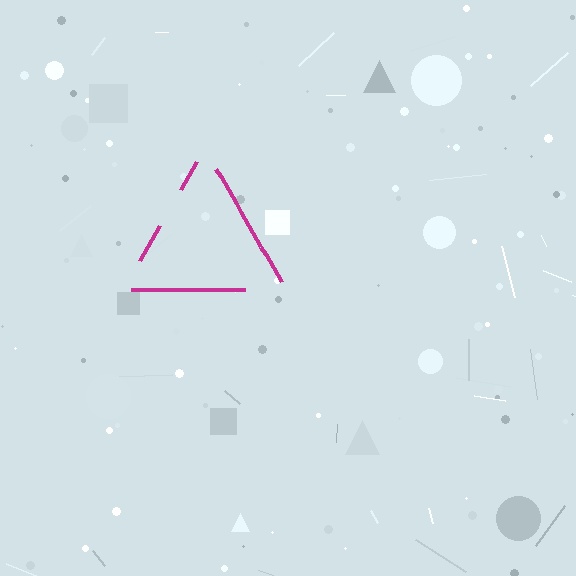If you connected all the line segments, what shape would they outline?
They would outline a triangle.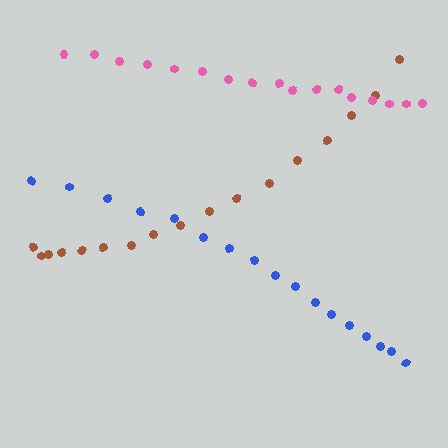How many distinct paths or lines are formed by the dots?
There are 3 distinct paths.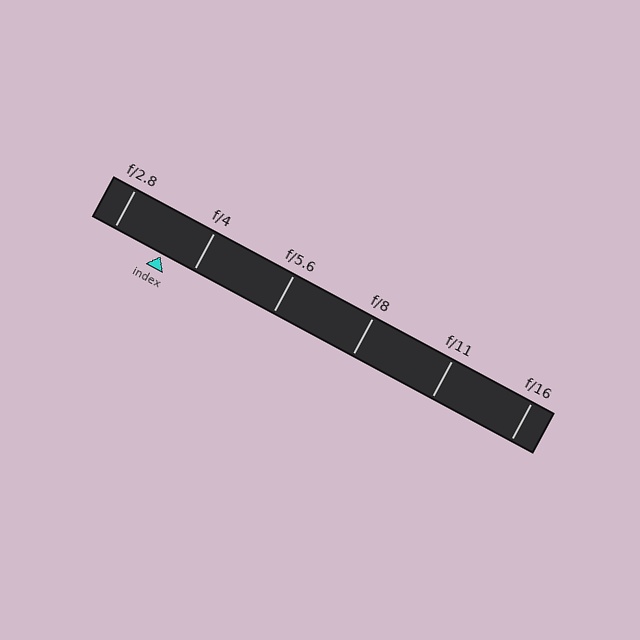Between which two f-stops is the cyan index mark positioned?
The index mark is between f/2.8 and f/4.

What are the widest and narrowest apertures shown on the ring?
The widest aperture shown is f/2.8 and the narrowest is f/16.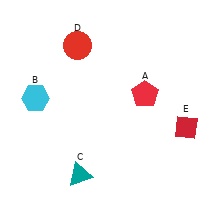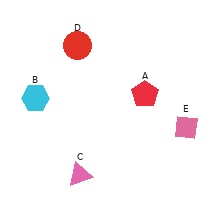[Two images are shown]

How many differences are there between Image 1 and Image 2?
There are 2 differences between the two images.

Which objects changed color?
C changed from teal to pink. E changed from red to pink.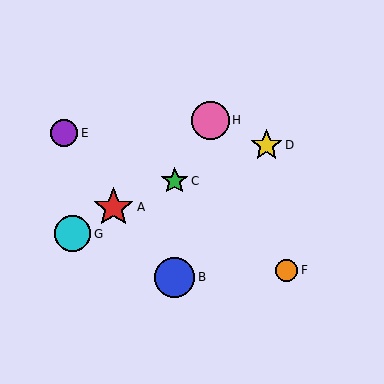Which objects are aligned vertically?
Objects B, C are aligned vertically.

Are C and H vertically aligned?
No, C is at x≈175 and H is at x≈211.